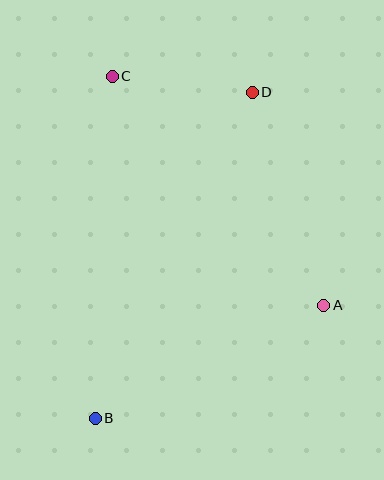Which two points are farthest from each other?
Points B and D are farthest from each other.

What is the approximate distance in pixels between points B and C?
The distance between B and C is approximately 342 pixels.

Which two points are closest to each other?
Points C and D are closest to each other.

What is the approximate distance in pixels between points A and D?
The distance between A and D is approximately 225 pixels.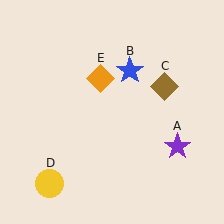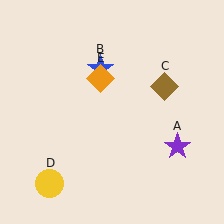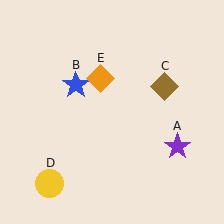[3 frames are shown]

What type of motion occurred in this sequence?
The blue star (object B) rotated counterclockwise around the center of the scene.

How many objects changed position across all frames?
1 object changed position: blue star (object B).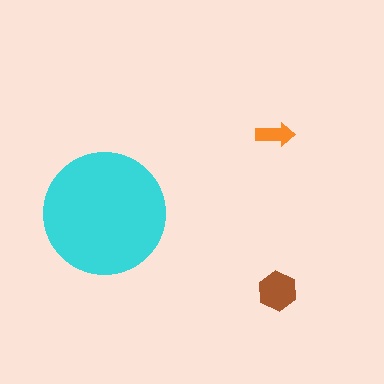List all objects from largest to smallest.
The cyan circle, the brown hexagon, the orange arrow.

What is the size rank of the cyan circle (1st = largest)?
1st.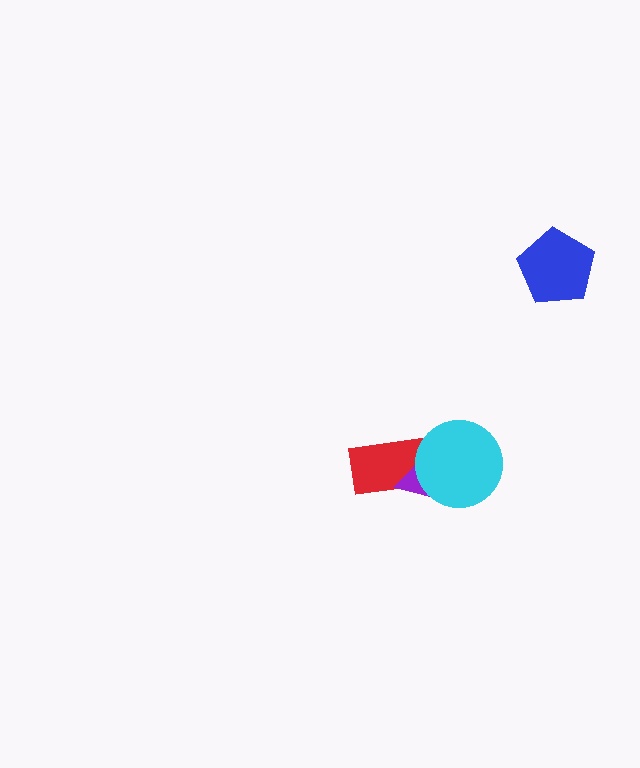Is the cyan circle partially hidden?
No, no other shape covers it.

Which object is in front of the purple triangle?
The cyan circle is in front of the purple triangle.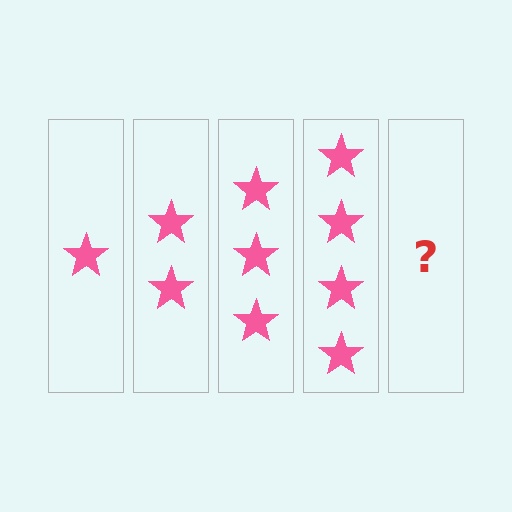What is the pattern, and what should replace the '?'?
The pattern is that each step adds one more star. The '?' should be 5 stars.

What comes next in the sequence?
The next element should be 5 stars.